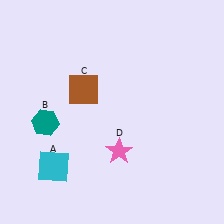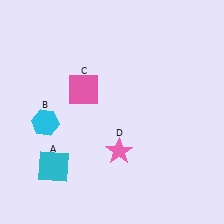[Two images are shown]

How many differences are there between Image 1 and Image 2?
There are 2 differences between the two images.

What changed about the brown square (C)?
In Image 1, C is brown. In Image 2, it changed to pink.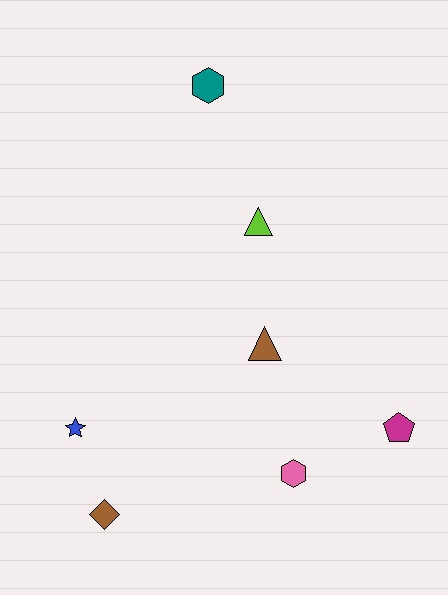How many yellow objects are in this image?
There are no yellow objects.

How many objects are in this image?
There are 7 objects.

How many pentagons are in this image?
There is 1 pentagon.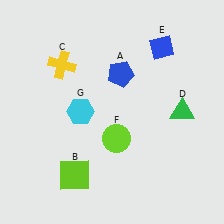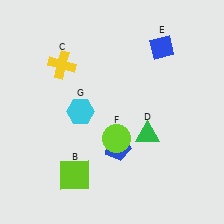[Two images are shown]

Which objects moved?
The objects that moved are: the blue pentagon (A), the green triangle (D).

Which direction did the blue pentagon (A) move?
The blue pentagon (A) moved down.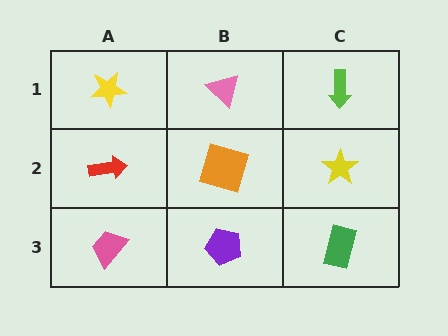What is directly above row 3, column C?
A yellow star.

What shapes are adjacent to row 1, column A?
A red arrow (row 2, column A), a pink triangle (row 1, column B).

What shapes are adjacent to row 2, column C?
A lime arrow (row 1, column C), a green rectangle (row 3, column C), an orange square (row 2, column B).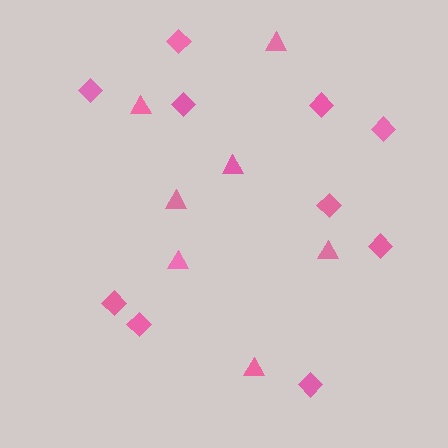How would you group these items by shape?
There are 2 groups: one group of triangles (7) and one group of diamonds (10).